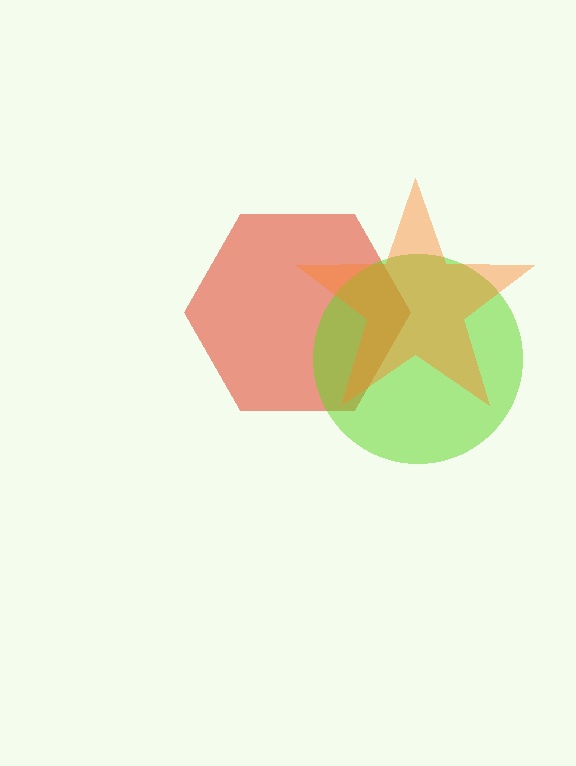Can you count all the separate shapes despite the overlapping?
Yes, there are 3 separate shapes.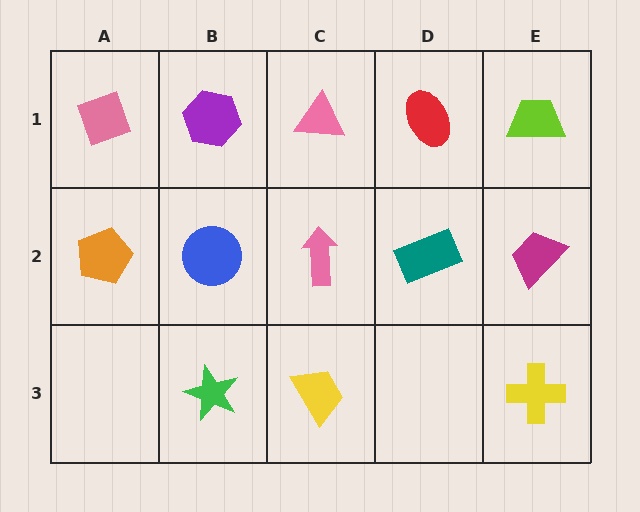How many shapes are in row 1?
5 shapes.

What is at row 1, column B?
A purple hexagon.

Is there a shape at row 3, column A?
No, that cell is empty.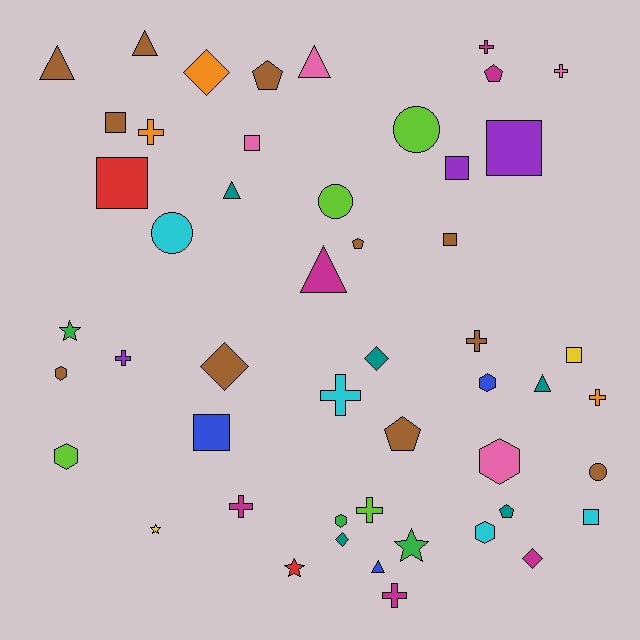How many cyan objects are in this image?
There are 4 cyan objects.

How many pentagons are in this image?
There are 5 pentagons.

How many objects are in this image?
There are 50 objects.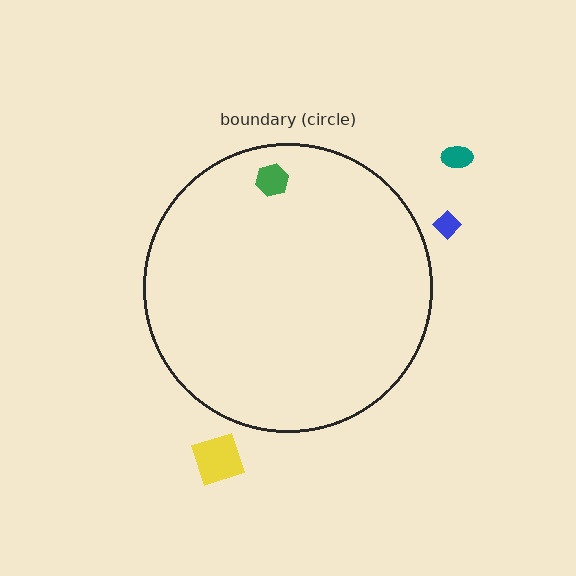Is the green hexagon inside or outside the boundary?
Inside.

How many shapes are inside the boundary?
1 inside, 3 outside.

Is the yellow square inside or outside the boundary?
Outside.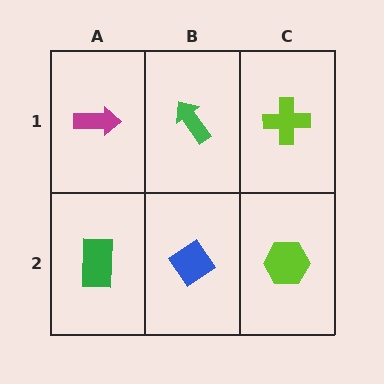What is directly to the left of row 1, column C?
A green arrow.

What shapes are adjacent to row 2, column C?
A lime cross (row 1, column C), a blue diamond (row 2, column B).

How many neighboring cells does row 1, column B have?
3.